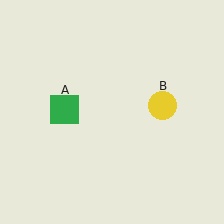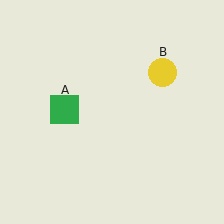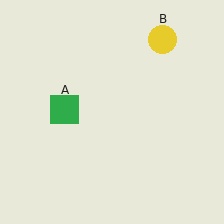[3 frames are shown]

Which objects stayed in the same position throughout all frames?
Green square (object A) remained stationary.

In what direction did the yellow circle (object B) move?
The yellow circle (object B) moved up.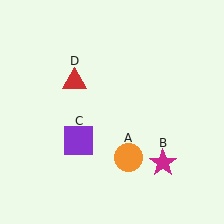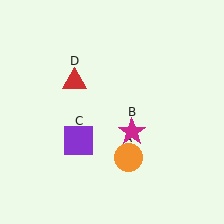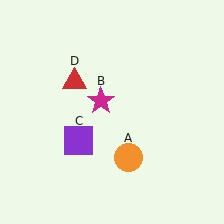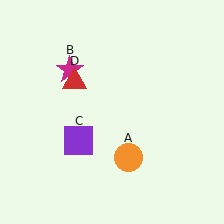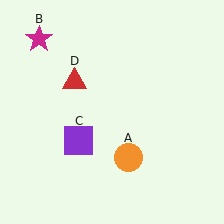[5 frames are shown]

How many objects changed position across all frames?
1 object changed position: magenta star (object B).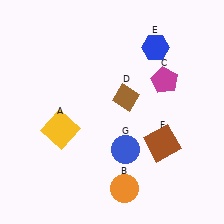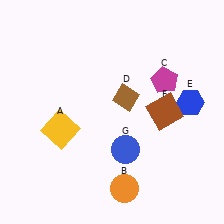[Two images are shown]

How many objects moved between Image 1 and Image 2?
2 objects moved between the two images.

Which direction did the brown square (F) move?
The brown square (F) moved up.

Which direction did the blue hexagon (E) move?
The blue hexagon (E) moved down.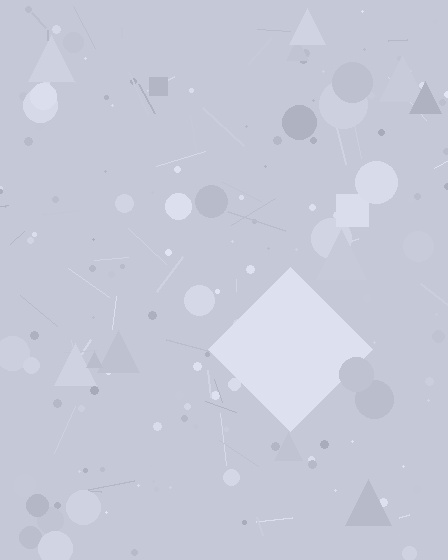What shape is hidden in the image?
A diamond is hidden in the image.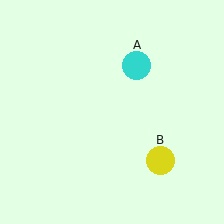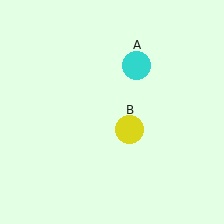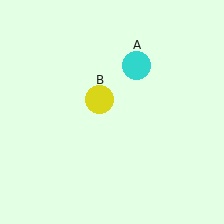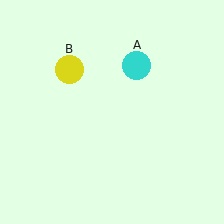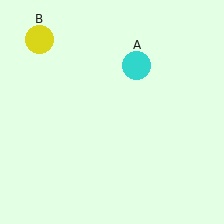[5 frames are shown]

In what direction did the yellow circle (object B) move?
The yellow circle (object B) moved up and to the left.